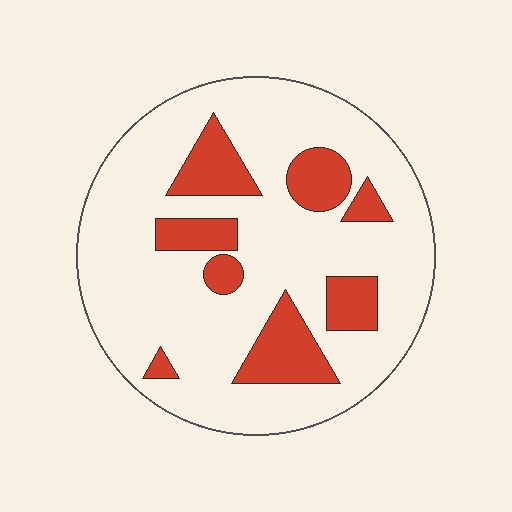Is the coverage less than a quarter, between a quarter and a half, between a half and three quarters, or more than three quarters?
Less than a quarter.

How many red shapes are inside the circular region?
8.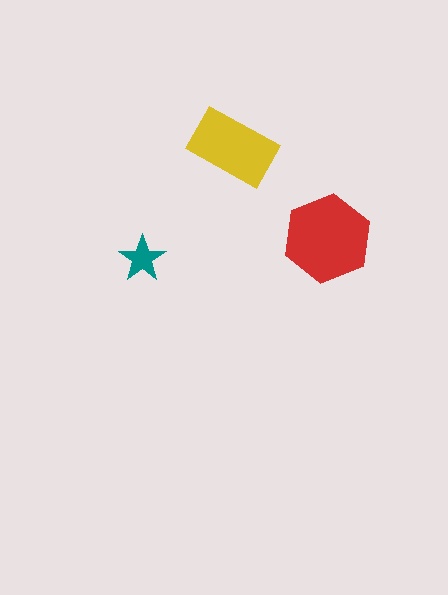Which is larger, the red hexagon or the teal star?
The red hexagon.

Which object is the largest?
The red hexagon.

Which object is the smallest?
The teal star.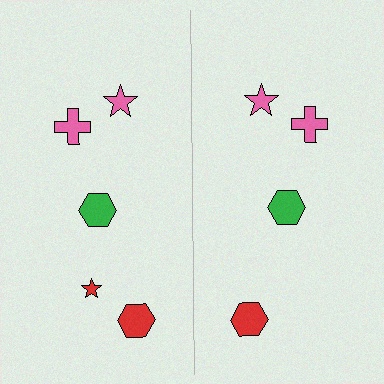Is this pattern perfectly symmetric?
No, the pattern is not perfectly symmetric. A red star is missing from the right side.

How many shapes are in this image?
There are 9 shapes in this image.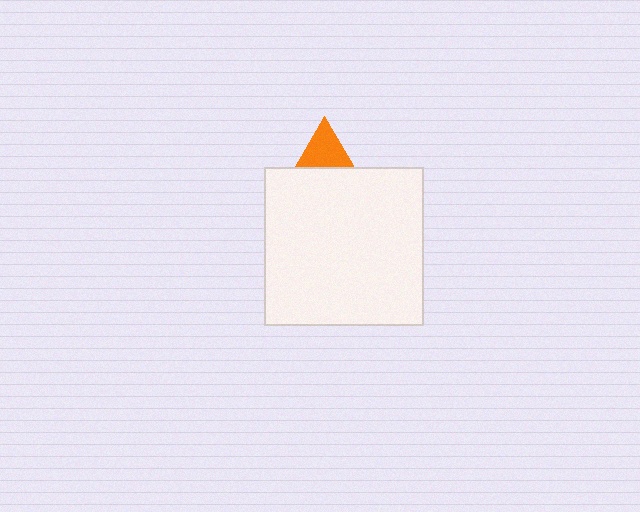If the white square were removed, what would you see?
You would see the complete orange triangle.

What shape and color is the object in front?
The object in front is a white square.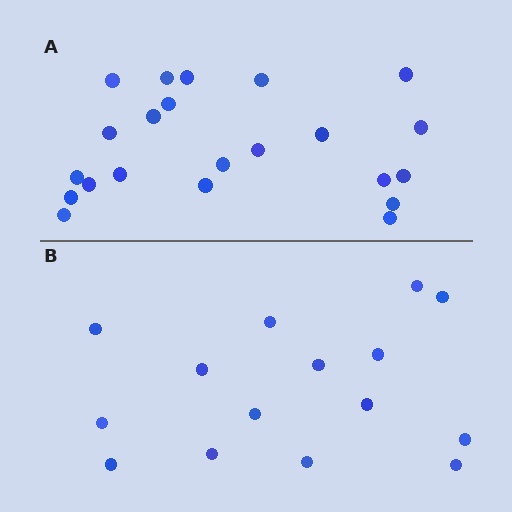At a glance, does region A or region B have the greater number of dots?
Region A (the top region) has more dots.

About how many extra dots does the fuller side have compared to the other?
Region A has roughly 8 or so more dots than region B.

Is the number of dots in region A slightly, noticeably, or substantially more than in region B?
Region A has substantially more. The ratio is roughly 1.5 to 1.